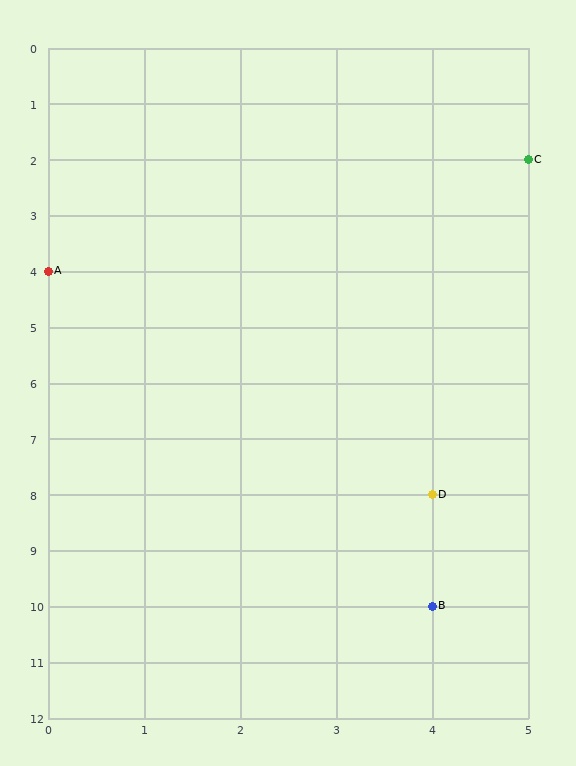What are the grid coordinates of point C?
Point C is at grid coordinates (5, 2).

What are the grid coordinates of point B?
Point B is at grid coordinates (4, 10).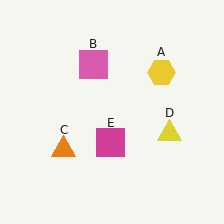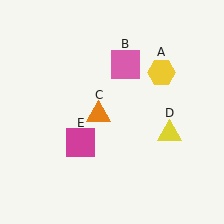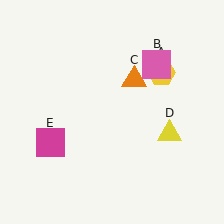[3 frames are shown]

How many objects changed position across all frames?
3 objects changed position: pink square (object B), orange triangle (object C), magenta square (object E).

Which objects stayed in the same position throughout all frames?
Yellow hexagon (object A) and yellow triangle (object D) remained stationary.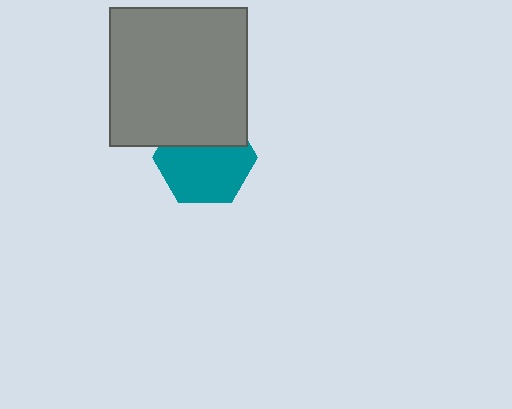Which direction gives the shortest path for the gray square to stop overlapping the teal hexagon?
Moving up gives the shortest separation.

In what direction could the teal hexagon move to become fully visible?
The teal hexagon could move down. That would shift it out from behind the gray square entirely.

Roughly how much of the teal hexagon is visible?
About half of it is visible (roughly 64%).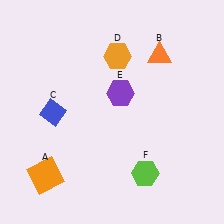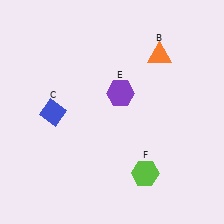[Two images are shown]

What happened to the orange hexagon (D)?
The orange hexagon (D) was removed in Image 2. It was in the top-right area of Image 1.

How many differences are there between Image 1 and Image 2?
There are 2 differences between the two images.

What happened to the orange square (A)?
The orange square (A) was removed in Image 2. It was in the bottom-left area of Image 1.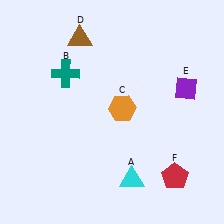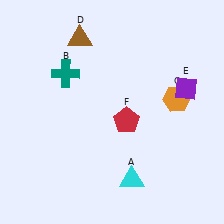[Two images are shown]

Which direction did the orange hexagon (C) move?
The orange hexagon (C) moved right.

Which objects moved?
The objects that moved are: the orange hexagon (C), the red pentagon (F).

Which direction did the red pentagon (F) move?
The red pentagon (F) moved up.